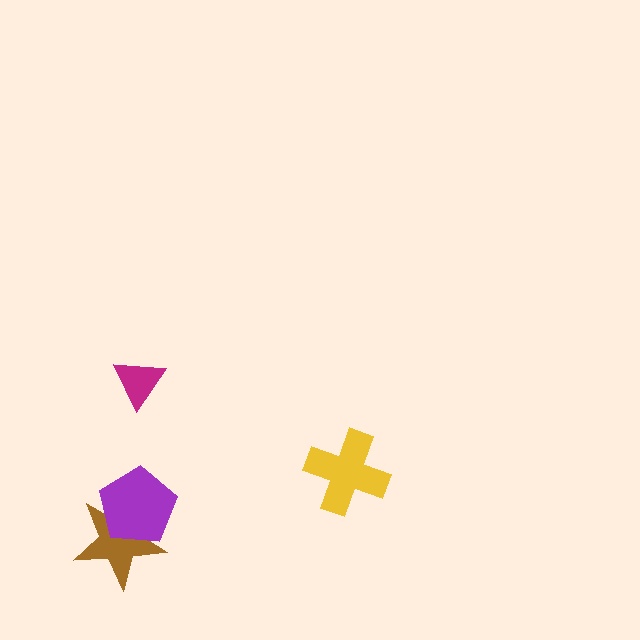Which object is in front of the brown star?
The purple pentagon is in front of the brown star.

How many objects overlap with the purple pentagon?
1 object overlaps with the purple pentagon.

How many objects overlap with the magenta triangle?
0 objects overlap with the magenta triangle.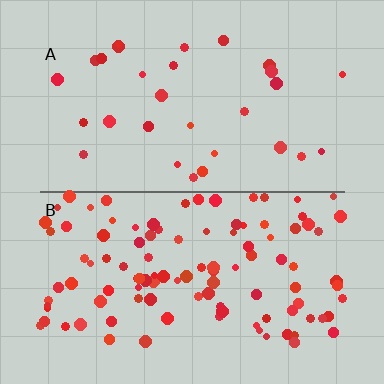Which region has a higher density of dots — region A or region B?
B (the bottom).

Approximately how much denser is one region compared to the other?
Approximately 3.6× — region B over region A.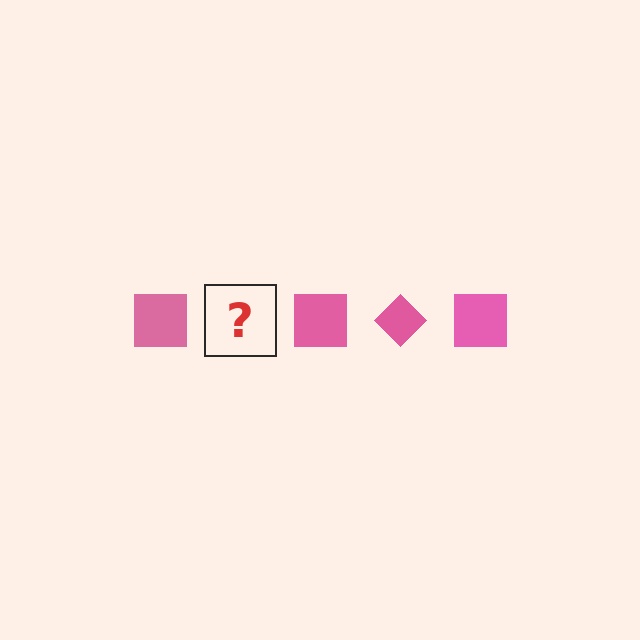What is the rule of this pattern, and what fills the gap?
The rule is that the pattern cycles through square, diamond shapes in pink. The gap should be filled with a pink diamond.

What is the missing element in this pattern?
The missing element is a pink diamond.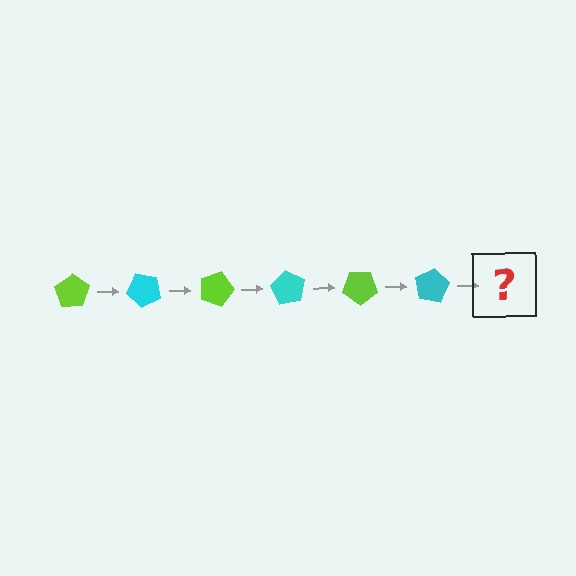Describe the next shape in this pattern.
It should be a lime pentagon, rotated 270 degrees from the start.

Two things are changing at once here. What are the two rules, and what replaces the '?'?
The two rules are that it rotates 45 degrees each step and the color cycles through lime and cyan. The '?' should be a lime pentagon, rotated 270 degrees from the start.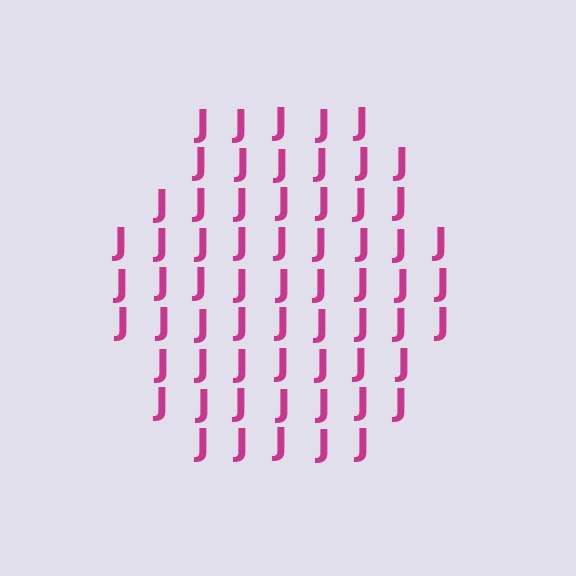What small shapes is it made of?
It is made of small letter J's.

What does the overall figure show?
The overall figure shows a hexagon.